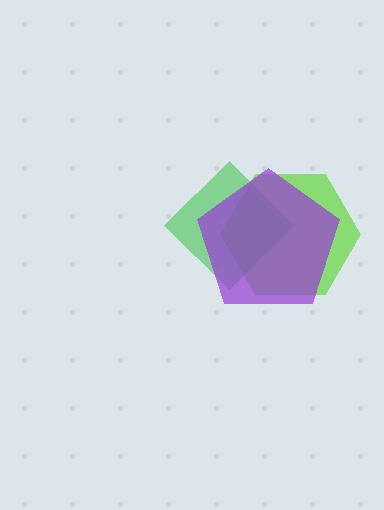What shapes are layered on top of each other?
The layered shapes are: a lime hexagon, a green diamond, a purple pentagon.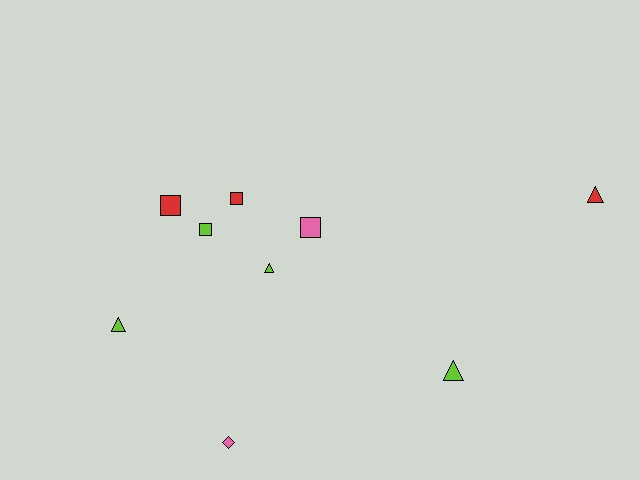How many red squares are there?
There are 2 red squares.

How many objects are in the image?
There are 9 objects.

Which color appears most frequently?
Lime, with 4 objects.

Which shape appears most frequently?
Triangle, with 4 objects.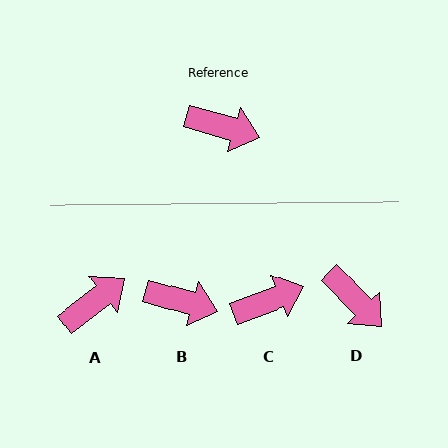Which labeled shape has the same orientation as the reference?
B.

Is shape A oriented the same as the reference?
No, it is off by about 54 degrees.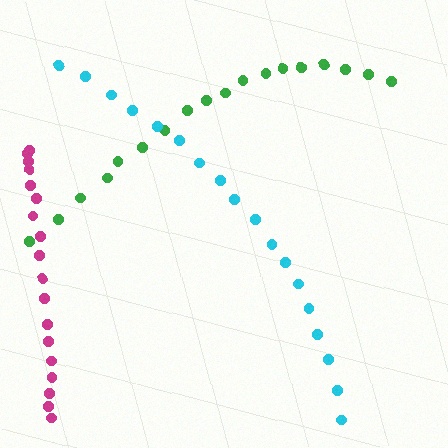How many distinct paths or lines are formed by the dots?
There are 3 distinct paths.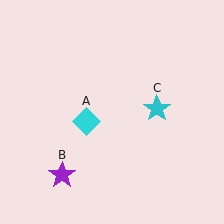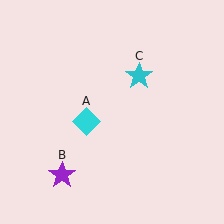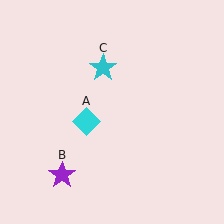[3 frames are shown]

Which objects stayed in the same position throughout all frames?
Cyan diamond (object A) and purple star (object B) remained stationary.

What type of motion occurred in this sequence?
The cyan star (object C) rotated counterclockwise around the center of the scene.